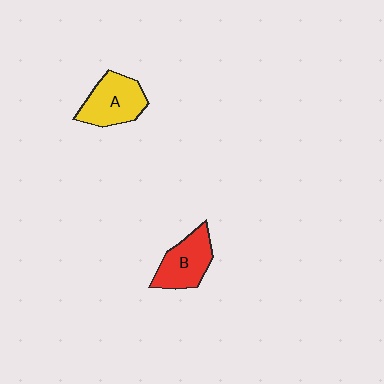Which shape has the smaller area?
Shape B (red).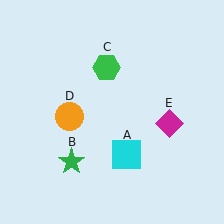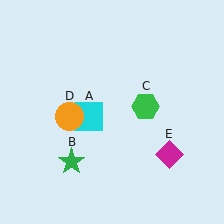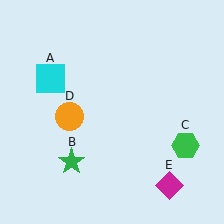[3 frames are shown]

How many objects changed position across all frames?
3 objects changed position: cyan square (object A), green hexagon (object C), magenta diamond (object E).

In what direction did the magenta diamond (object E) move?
The magenta diamond (object E) moved down.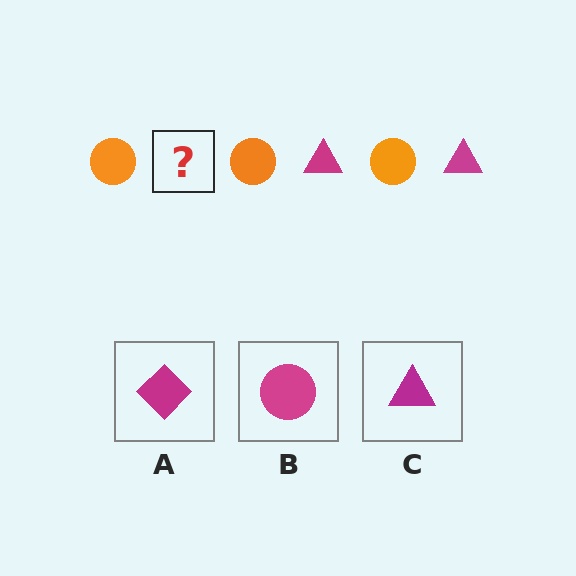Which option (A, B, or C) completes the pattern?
C.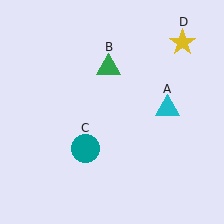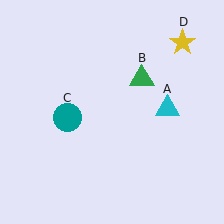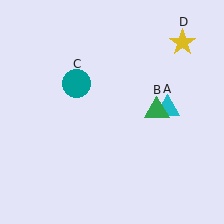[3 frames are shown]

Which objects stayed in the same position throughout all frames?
Cyan triangle (object A) and yellow star (object D) remained stationary.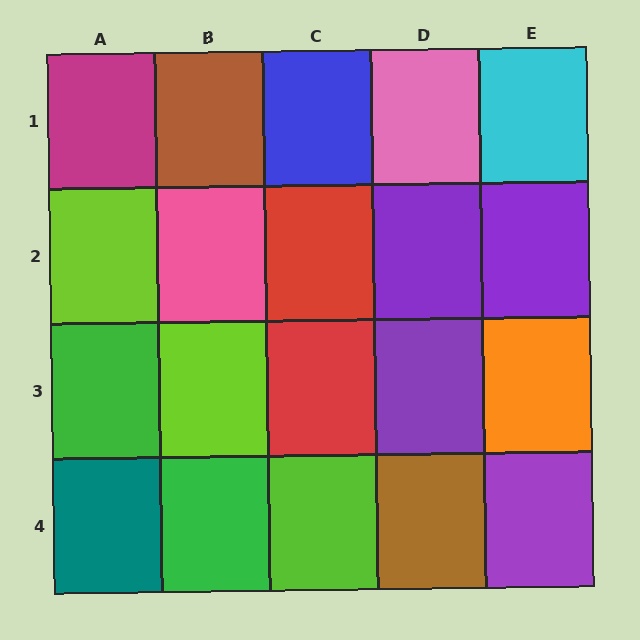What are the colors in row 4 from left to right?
Teal, green, lime, brown, purple.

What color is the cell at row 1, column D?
Pink.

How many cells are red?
2 cells are red.